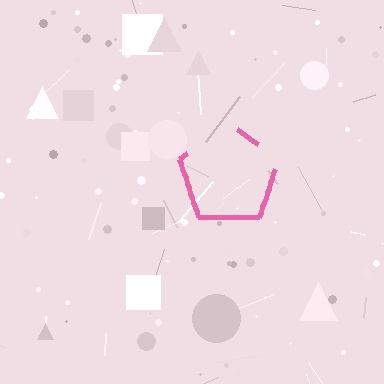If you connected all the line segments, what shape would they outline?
They would outline a pentagon.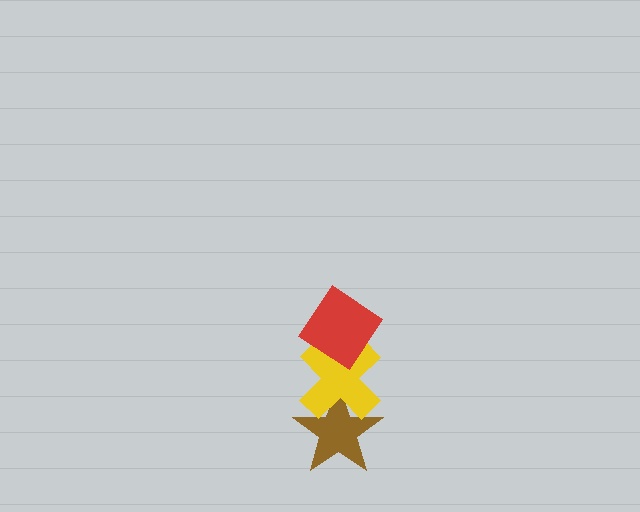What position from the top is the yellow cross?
The yellow cross is 2nd from the top.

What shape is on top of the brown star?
The yellow cross is on top of the brown star.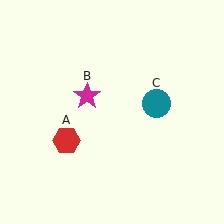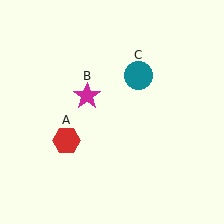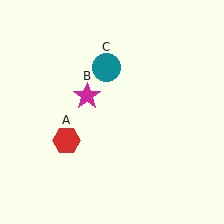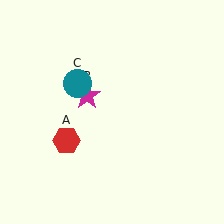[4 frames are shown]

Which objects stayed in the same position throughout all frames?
Red hexagon (object A) and magenta star (object B) remained stationary.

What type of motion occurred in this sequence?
The teal circle (object C) rotated counterclockwise around the center of the scene.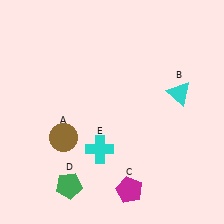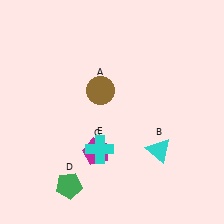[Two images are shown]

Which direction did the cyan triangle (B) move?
The cyan triangle (B) moved down.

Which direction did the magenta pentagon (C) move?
The magenta pentagon (C) moved up.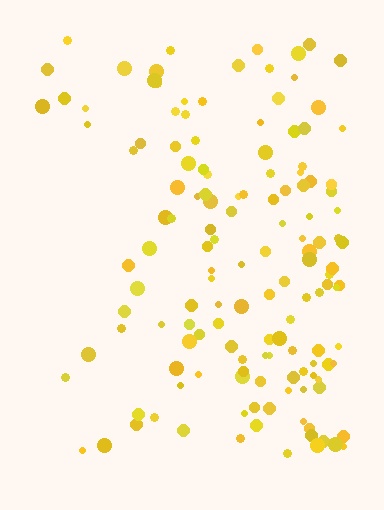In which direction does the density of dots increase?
From left to right, with the right side densest.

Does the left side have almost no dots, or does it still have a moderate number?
Still a moderate number, just noticeably fewer than the right.